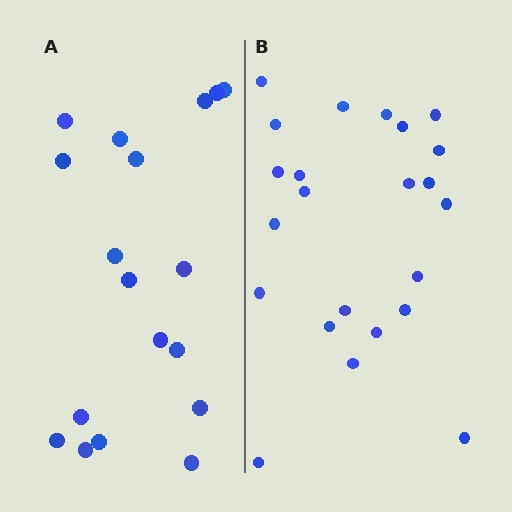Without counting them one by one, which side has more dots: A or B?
Region B (the right region) has more dots.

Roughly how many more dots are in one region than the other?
Region B has about 5 more dots than region A.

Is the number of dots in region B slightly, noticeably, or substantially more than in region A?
Region B has noticeably more, but not dramatically so. The ratio is roughly 1.3 to 1.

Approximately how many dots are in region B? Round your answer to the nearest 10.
About 20 dots. (The exact count is 23, which rounds to 20.)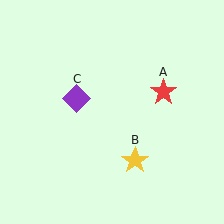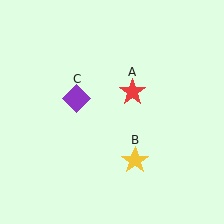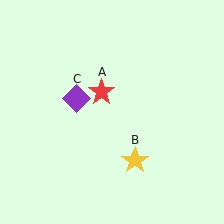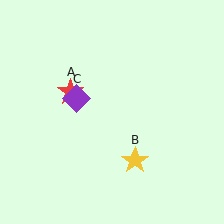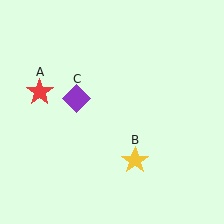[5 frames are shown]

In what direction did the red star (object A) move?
The red star (object A) moved left.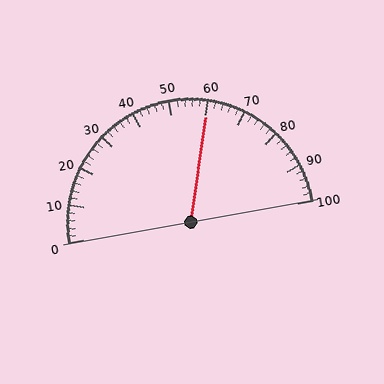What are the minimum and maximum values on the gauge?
The gauge ranges from 0 to 100.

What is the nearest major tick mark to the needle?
The nearest major tick mark is 60.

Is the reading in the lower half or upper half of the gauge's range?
The reading is in the upper half of the range (0 to 100).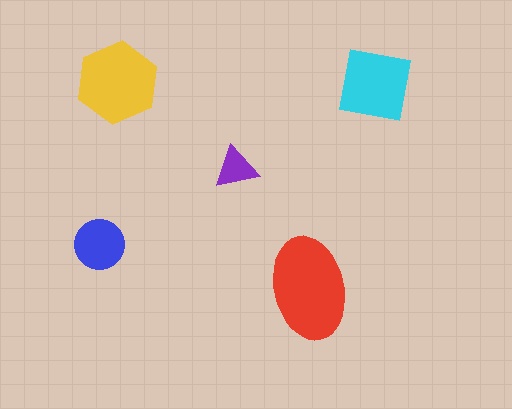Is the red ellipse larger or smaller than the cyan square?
Larger.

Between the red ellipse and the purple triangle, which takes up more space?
The red ellipse.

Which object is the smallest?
The purple triangle.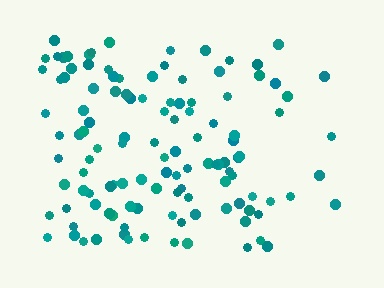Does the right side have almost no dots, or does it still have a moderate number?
Still a moderate number, just noticeably fewer than the left.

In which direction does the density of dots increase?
From right to left, with the left side densest.